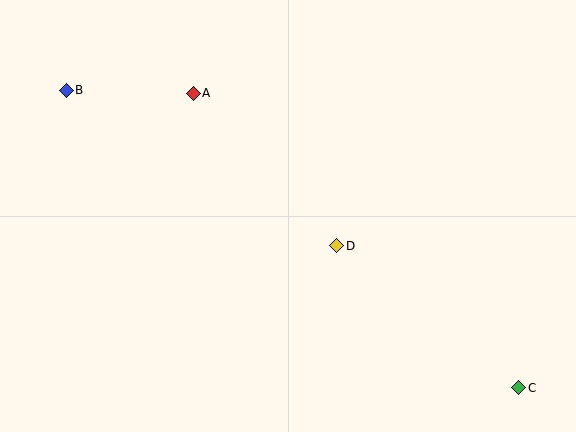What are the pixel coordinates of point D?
Point D is at (337, 246).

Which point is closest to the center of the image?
Point D at (337, 246) is closest to the center.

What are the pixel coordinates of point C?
Point C is at (519, 388).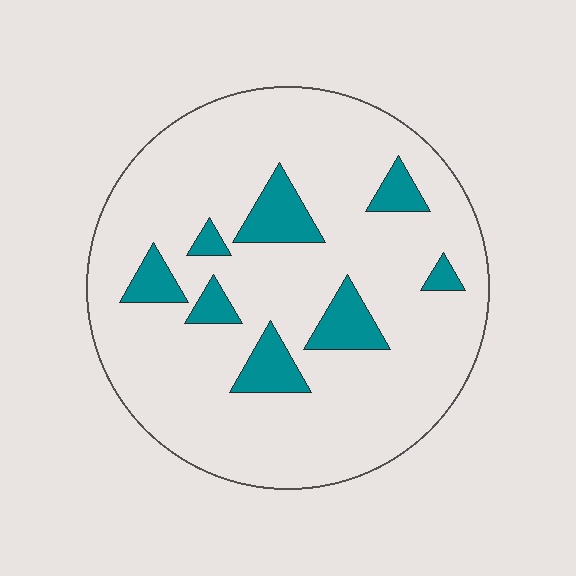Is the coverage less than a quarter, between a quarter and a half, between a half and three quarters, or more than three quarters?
Less than a quarter.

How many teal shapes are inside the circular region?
8.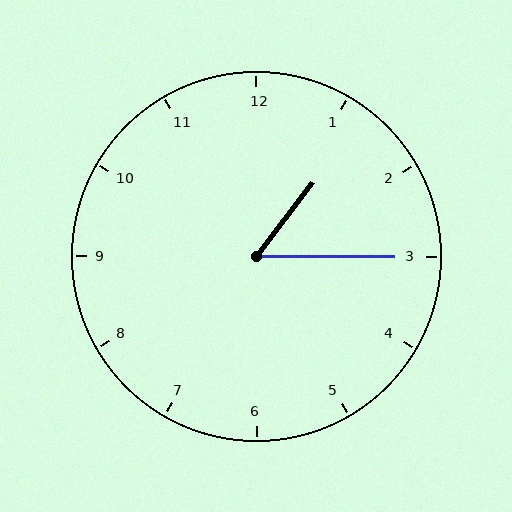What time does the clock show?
1:15.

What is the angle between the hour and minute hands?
Approximately 52 degrees.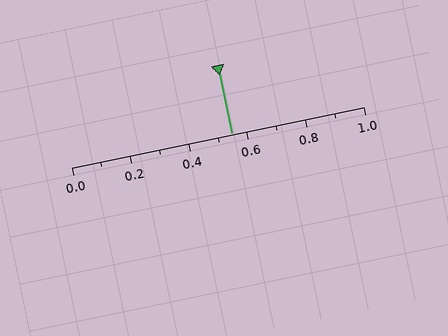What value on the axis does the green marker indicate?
The marker indicates approximately 0.55.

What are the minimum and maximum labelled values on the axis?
The axis runs from 0.0 to 1.0.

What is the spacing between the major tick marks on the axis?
The major ticks are spaced 0.2 apart.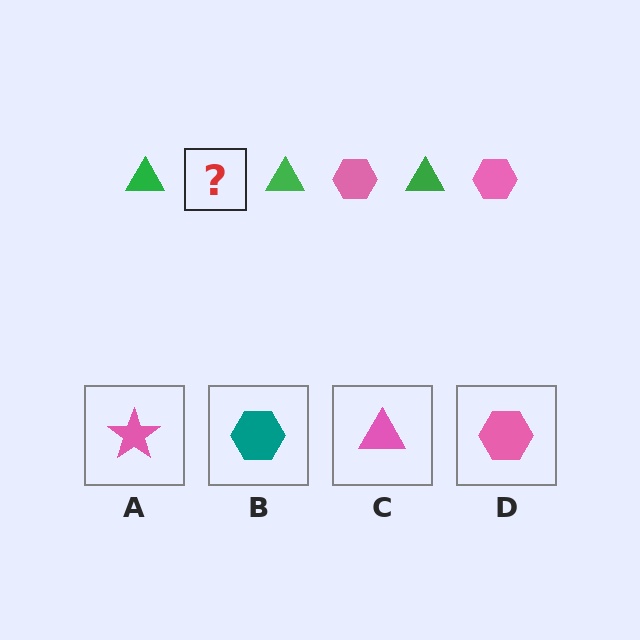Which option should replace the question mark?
Option D.